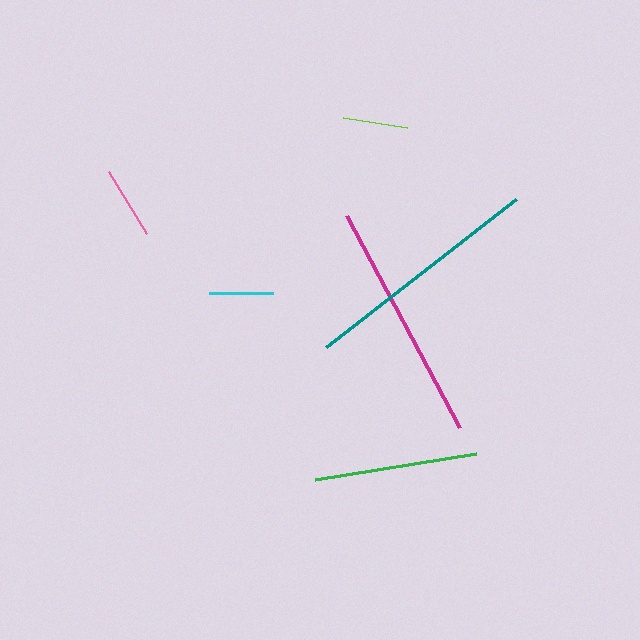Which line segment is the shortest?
The cyan line is the shortest at approximately 64 pixels.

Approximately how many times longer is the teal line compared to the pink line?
The teal line is approximately 3.3 times the length of the pink line.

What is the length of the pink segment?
The pink segment is approximately 73 pixels long.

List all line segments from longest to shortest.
From longest to shortest: magenta, teal, green, pink, lime, cyan.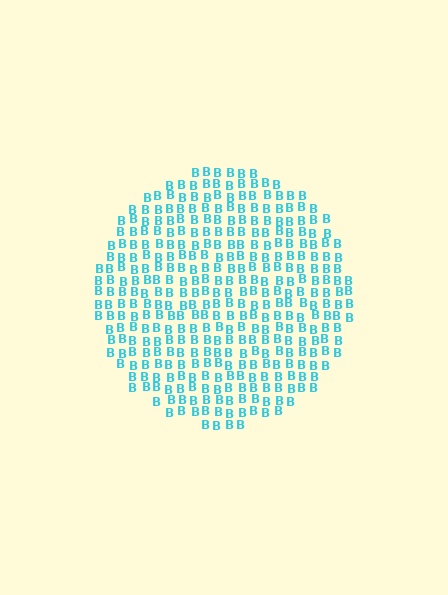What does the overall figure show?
The overall figure shows a circle.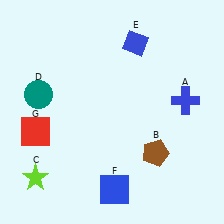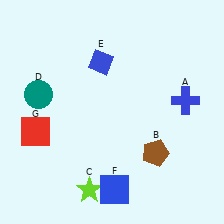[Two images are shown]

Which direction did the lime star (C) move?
The lime star (C) moved right.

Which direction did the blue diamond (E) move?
The blue diamond (E) moved left.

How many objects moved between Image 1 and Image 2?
2 objects moved between the two images.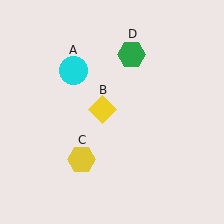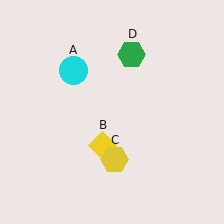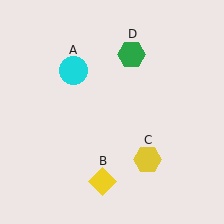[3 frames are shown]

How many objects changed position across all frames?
2 objects changed position: yellow diamond (object B), yellow hexagon (object C).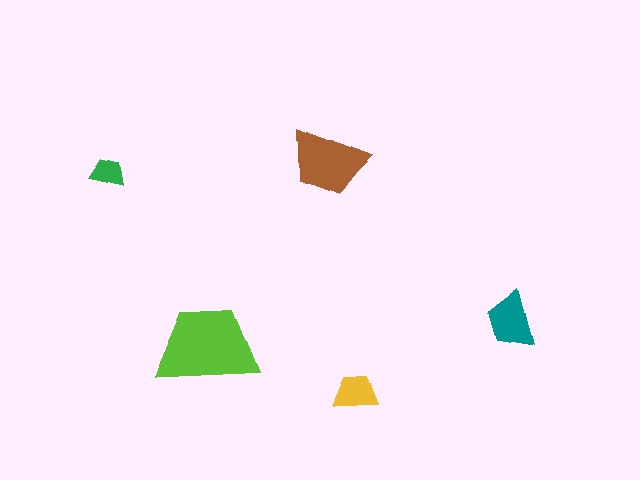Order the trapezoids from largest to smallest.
the lime one, the brown one, the teal one, the yellow one, the green one.